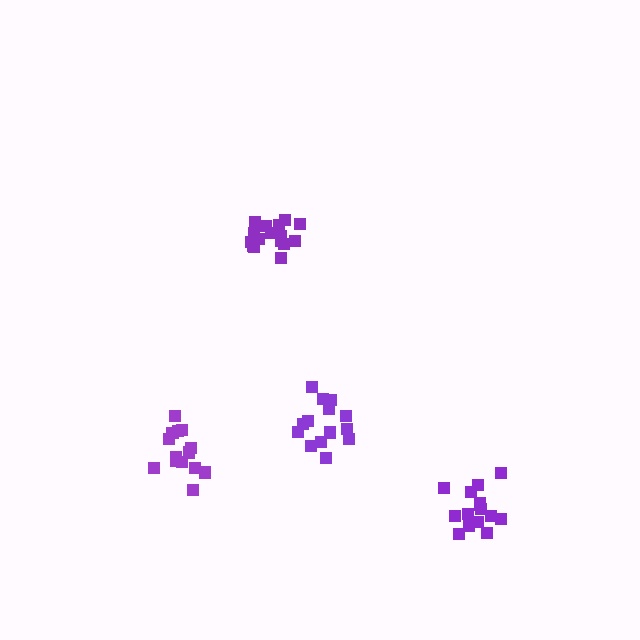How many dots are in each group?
Group 1: 14 dots, Group 2: 16 dots, Group 3: 14 dots, Group 4: 15 dots (59 total).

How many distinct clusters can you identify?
There are 4 distinct clusters.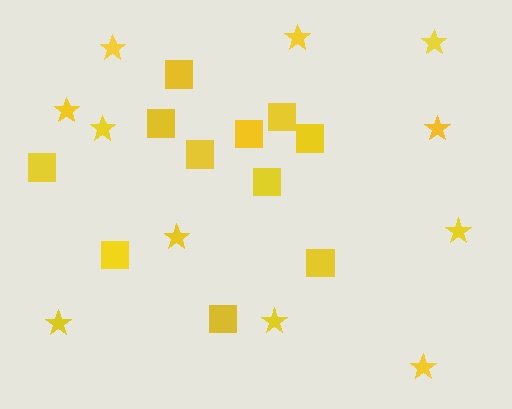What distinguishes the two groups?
There are 2 groups: one group of stars (11) and one group of squares (11).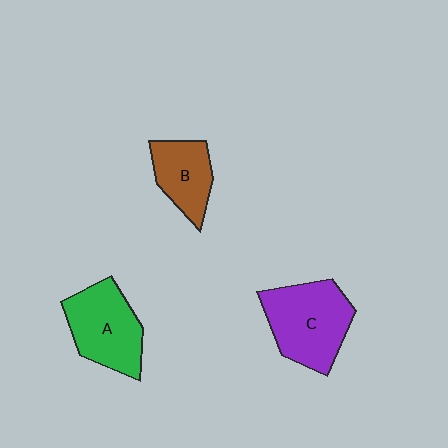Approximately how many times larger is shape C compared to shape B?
Approximately 1.6 times.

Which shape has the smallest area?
Shape B (brown).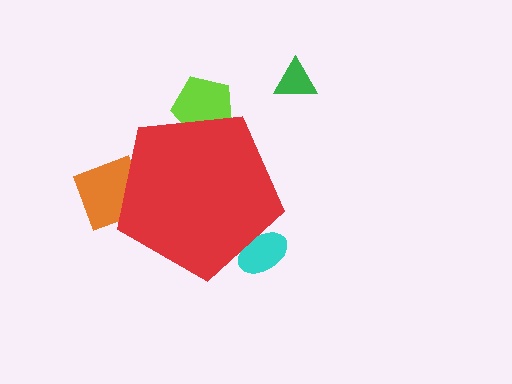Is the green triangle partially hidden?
No, the green triangle is fully visible.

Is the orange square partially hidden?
Yes, the orange square is partially hidden behind the red pentagon.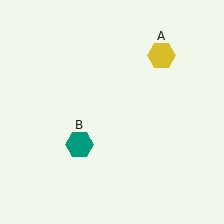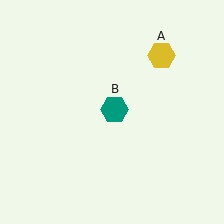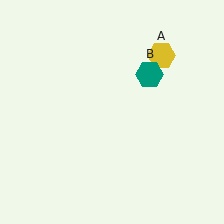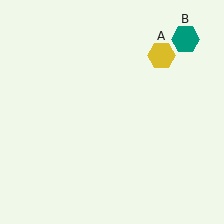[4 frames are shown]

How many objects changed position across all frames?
1 object changed position: teal hexagon (object B).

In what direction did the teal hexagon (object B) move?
The teal hexagon (object B) moved up and to the right.